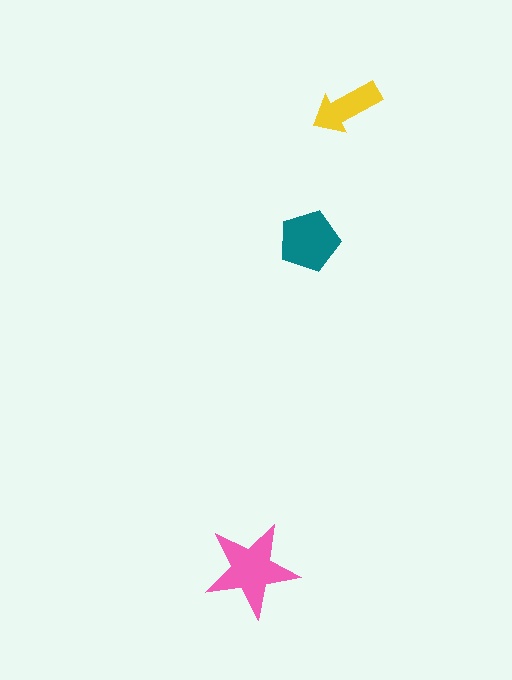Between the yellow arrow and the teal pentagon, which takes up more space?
The teal pentagon.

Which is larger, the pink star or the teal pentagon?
The pink star.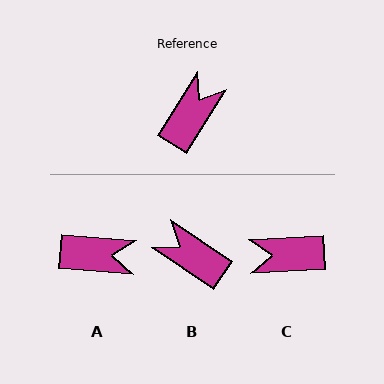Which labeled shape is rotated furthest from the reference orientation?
C, about 125 degrees away.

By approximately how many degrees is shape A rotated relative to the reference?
Approximately 63 degrees clockwise.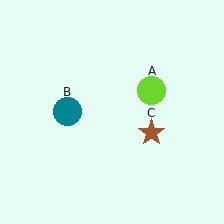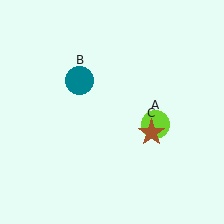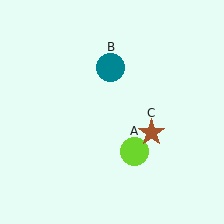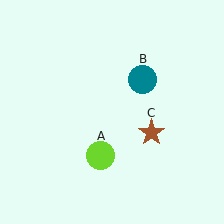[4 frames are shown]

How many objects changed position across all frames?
2 objects changed position: lime circle (object A), teal circle (object B).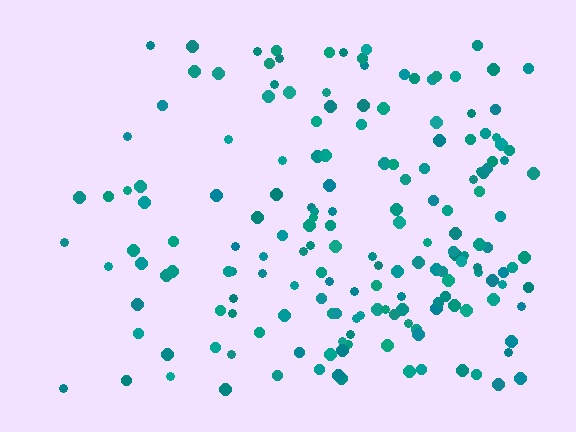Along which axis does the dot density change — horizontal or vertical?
Horizontal.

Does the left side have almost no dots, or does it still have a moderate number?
Still a moderate number, just noticeably fewer than the right.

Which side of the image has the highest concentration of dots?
The right.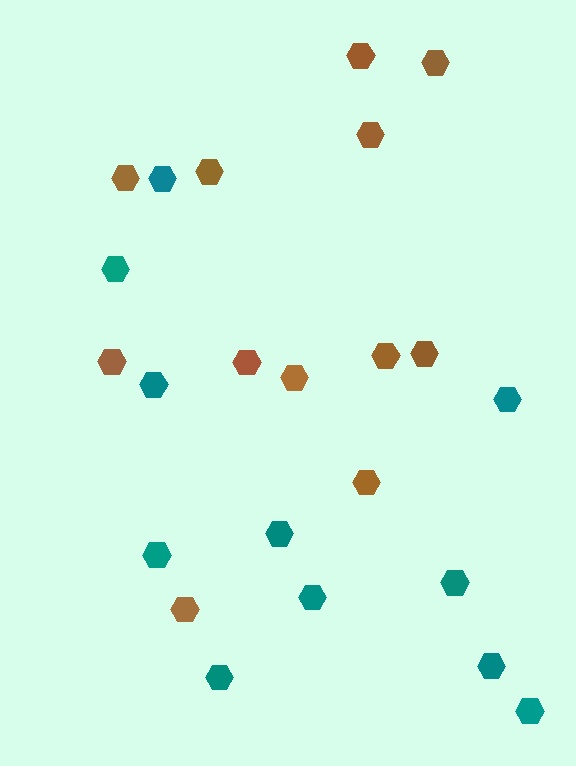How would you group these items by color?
There are 2 groups: one group of brown hexagons (12) and one group of teal hexagons (11).